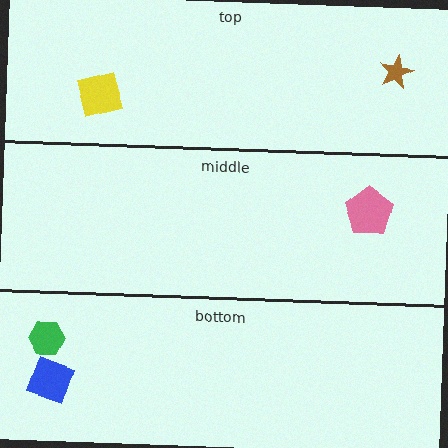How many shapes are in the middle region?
1.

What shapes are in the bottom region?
The blue diamond, the green hexagon.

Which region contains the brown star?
The top region.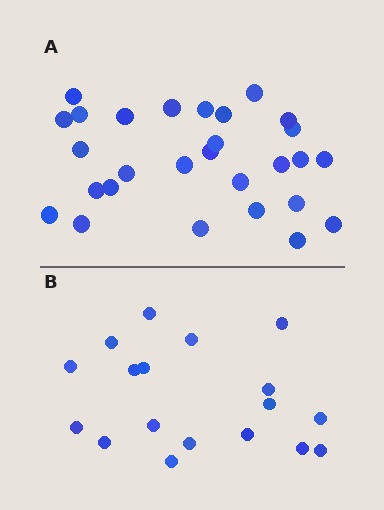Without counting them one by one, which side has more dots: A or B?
Region A (the top region) has more dots.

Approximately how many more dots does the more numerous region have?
Region A has roughly 10 or so more dots than region B.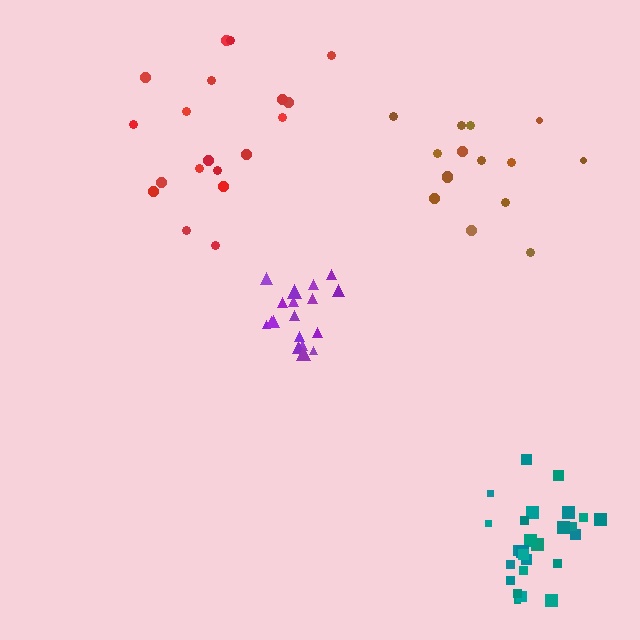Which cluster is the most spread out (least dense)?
Red.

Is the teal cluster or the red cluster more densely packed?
Teal.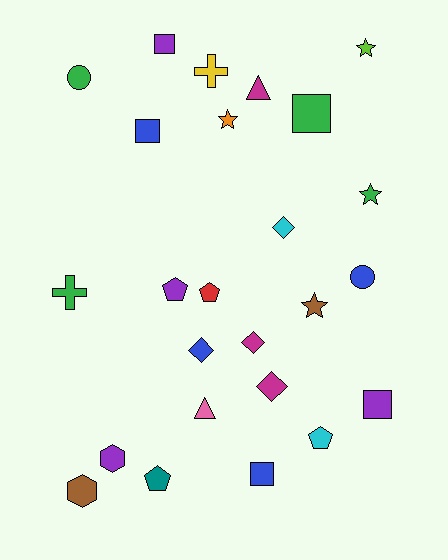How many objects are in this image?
There are 25 objects.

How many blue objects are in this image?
There are 4 blue objects.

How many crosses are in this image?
There are 2 crosses.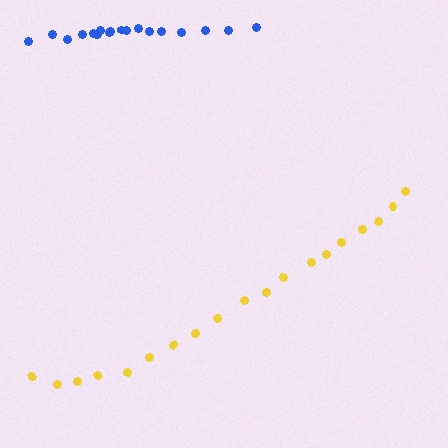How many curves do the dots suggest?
There are 2 distinct paths.